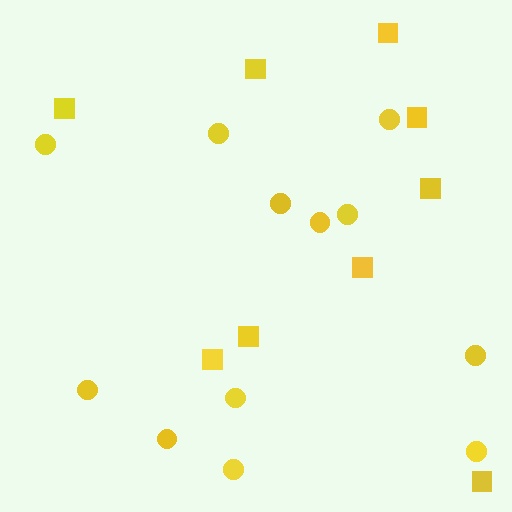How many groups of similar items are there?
There are 2 groups: one group of circles (12) and one group of squares (9).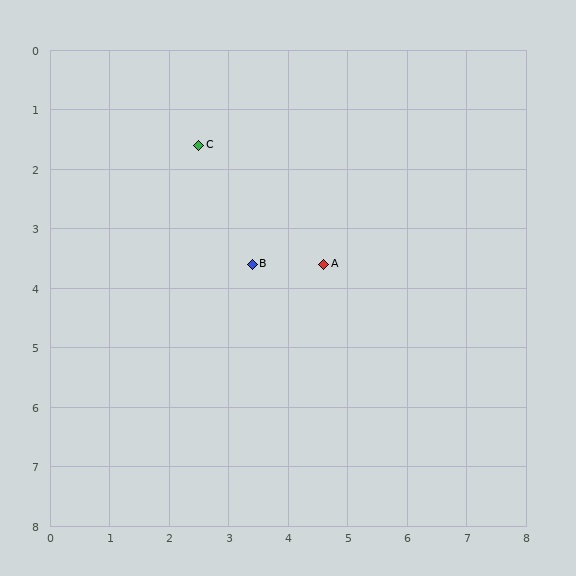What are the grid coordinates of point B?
Point B is at approximately (3.4, 3.6).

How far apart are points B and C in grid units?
Points B and C are about 2.2 grid units apart.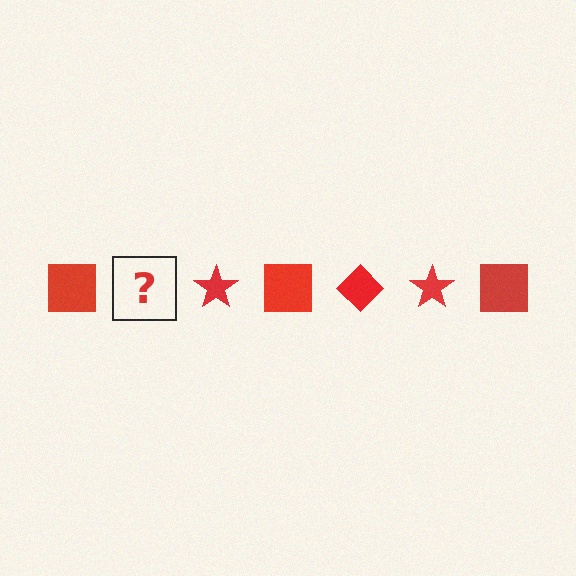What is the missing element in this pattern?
The missing element is a red diamond.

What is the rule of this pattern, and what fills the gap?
The rule is that the pattern cycles through square, diamond, star shapes in red. The gap should be filled with a red diamond.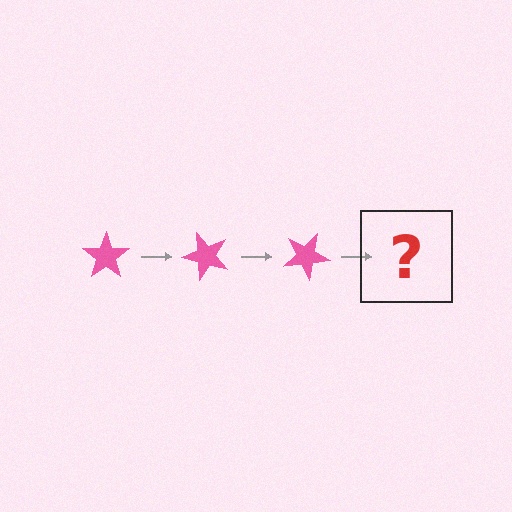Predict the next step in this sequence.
The next step is a pink star rotated 150 degrees.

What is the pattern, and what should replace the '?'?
The pattern is that the star rotates 50 degrees each step. The '?' should be a pink star rotated 150 degrees.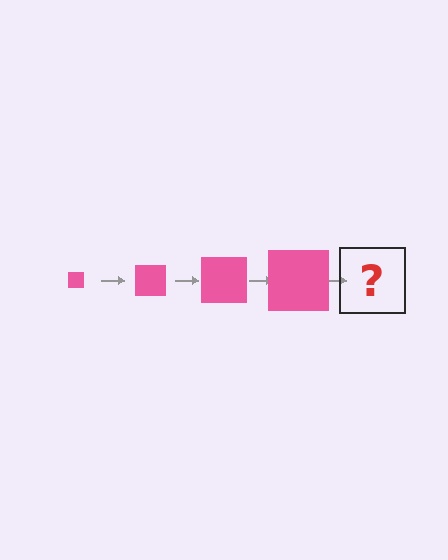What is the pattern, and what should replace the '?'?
The pattern is that the square gets progressively larger each step. The '?' should be a pink square, larger than the previous one.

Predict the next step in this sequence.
The next step is a pink square, larger than the previous one.